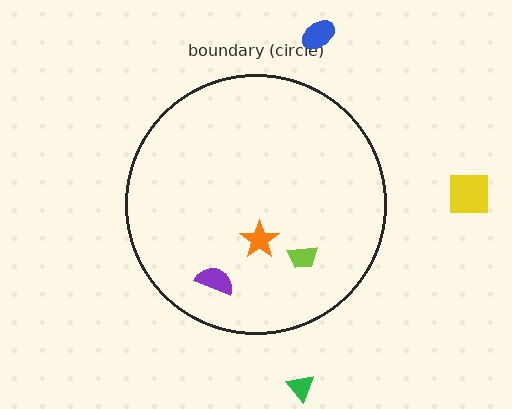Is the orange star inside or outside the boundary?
Inside.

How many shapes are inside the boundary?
3 inside, 3 outside.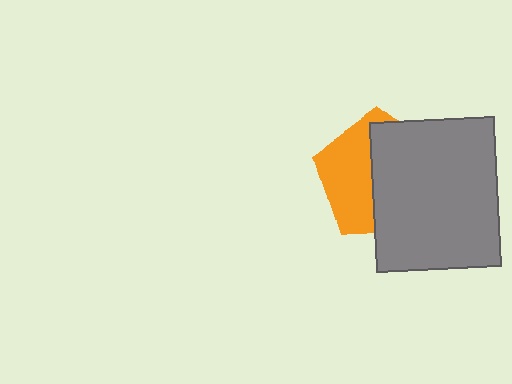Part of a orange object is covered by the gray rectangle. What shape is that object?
It is a pentagon.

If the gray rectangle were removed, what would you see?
You would see the complete orange pentagon.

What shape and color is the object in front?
The object in front is a gray rectangle.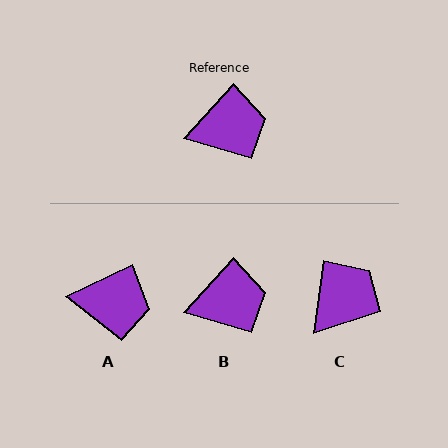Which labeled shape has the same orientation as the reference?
B.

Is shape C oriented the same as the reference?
No, it is off by about 34 degrees.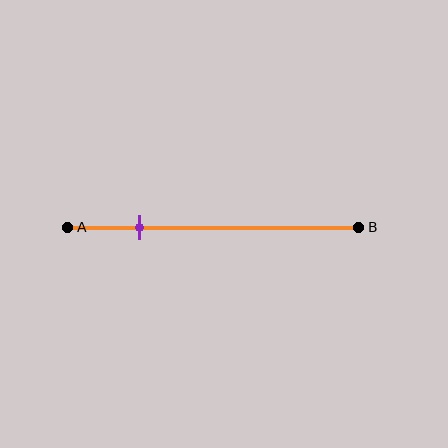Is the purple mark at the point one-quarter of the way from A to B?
Yes, the mark is approximately at the one-quarter point.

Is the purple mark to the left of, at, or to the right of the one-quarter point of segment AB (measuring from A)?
The purple mark is approximately at the one-quarter point of segment AB.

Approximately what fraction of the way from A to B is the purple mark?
The purple mark is approximately 25% of the way from A to B.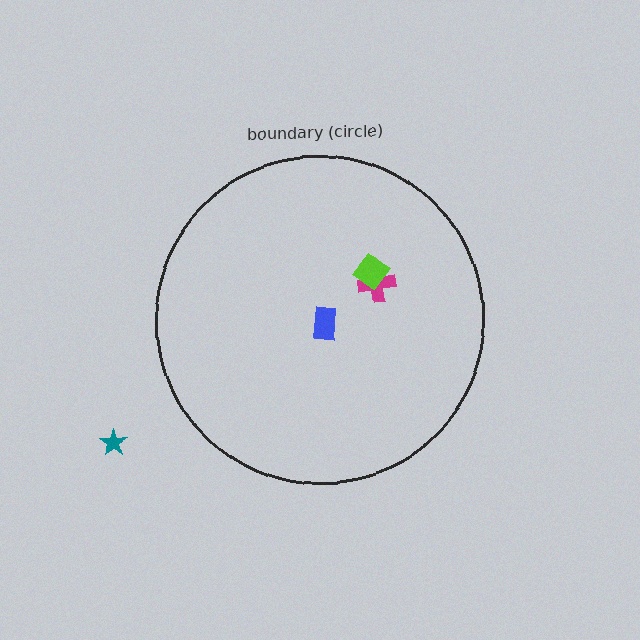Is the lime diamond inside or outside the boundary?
Inside.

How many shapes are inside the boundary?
3 inside, 1 outside.